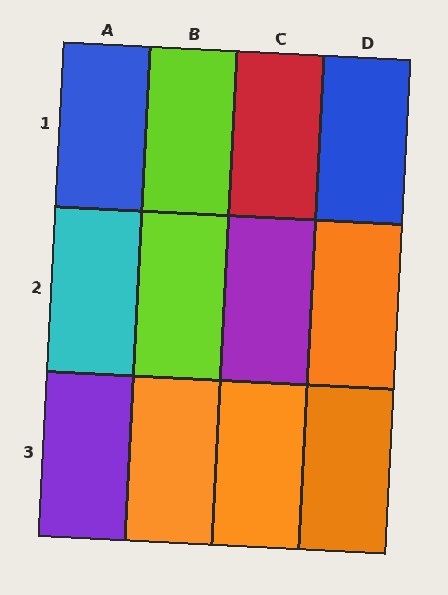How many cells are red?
1 cell is red.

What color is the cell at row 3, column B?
Orange.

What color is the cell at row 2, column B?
Lime.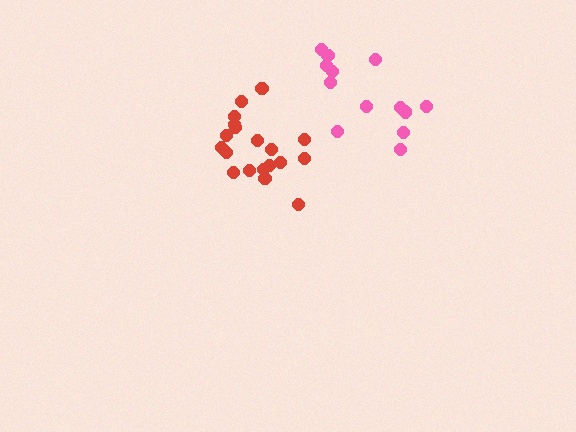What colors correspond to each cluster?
The clusters are colored: pink, red.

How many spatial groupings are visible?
There are 2 spatial groupings.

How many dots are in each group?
Group 1: 13 dots, Group 2: 19 dots (32 total).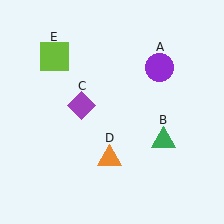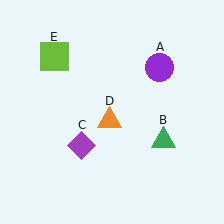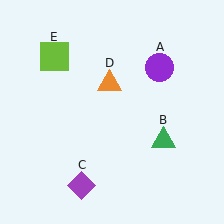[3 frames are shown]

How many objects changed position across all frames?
2 objects changed position: purple diamond (object C), orange triangle (object D).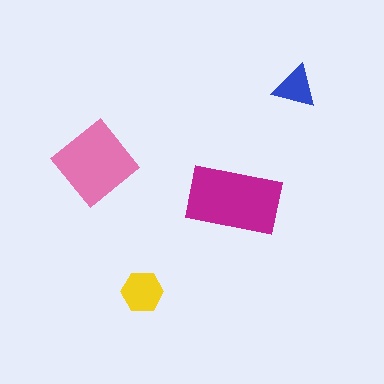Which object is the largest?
The magenta rectangle.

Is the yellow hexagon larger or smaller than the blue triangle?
Larger.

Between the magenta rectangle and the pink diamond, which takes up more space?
The magenta rectangle.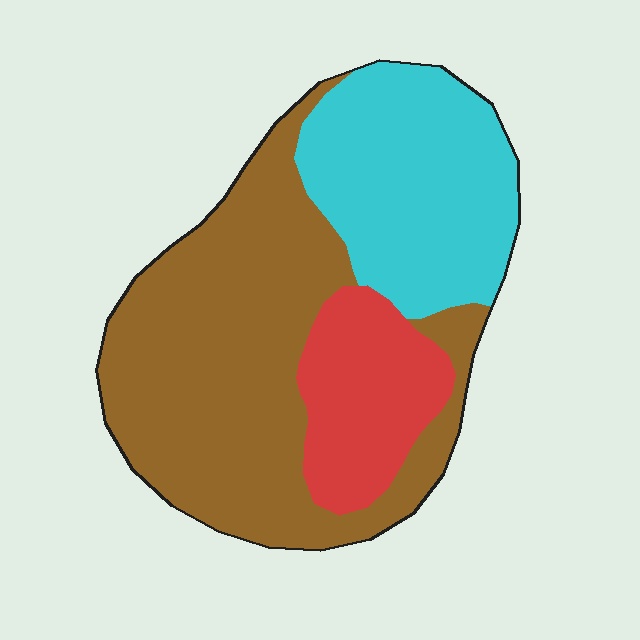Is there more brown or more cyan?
Brown.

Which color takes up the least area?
Red, at roughly 15%.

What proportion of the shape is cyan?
Cyan takes up about one third (1/3) of the shape.